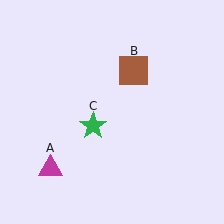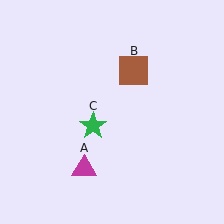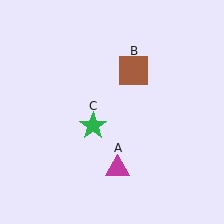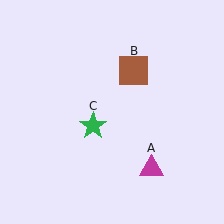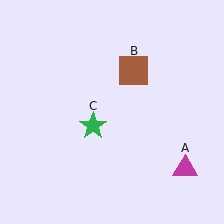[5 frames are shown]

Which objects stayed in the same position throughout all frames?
Brown square (object B) and green star (object C) remained stationary.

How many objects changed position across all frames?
1 object changed position: magenta triangle (object A).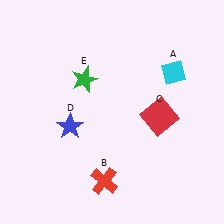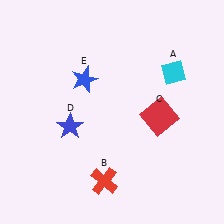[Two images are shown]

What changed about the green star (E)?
In Image 1, E is green. In Image 2, it changed to blue.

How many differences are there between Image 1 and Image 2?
There is 1 difference between the two images.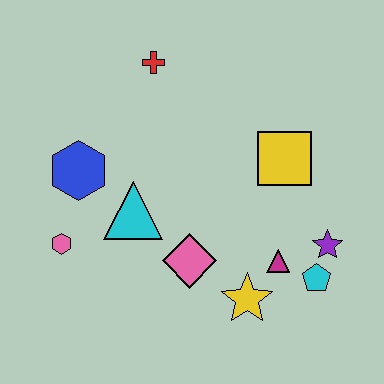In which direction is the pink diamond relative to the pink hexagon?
The pink diamond is to the right of the pink hexagon.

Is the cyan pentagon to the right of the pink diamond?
Yes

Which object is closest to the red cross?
The blue hexagon is closest to the red cross.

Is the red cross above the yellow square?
Yes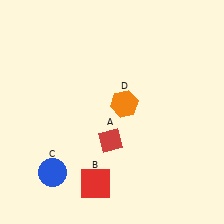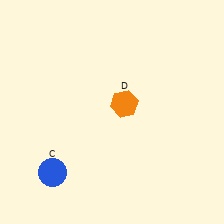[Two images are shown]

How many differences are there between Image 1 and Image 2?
There are 2 differences between the two images.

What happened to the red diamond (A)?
The red diamond (A) was removed in Image 2. It was in the bottom-left area of Image 1.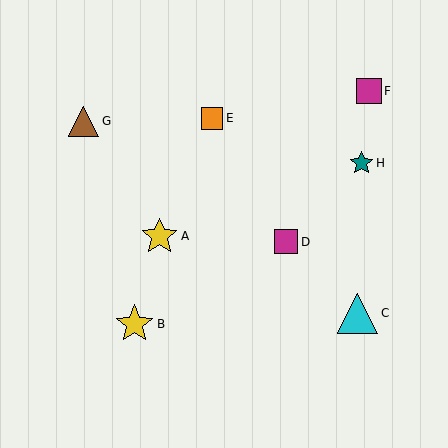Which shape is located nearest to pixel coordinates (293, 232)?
The magenta square (labeled D) at (286, 242) is nearest to that location.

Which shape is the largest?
The cyan triangle (labeled C) is the largest.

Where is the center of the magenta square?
The center of the magenta square is at (369, 91).